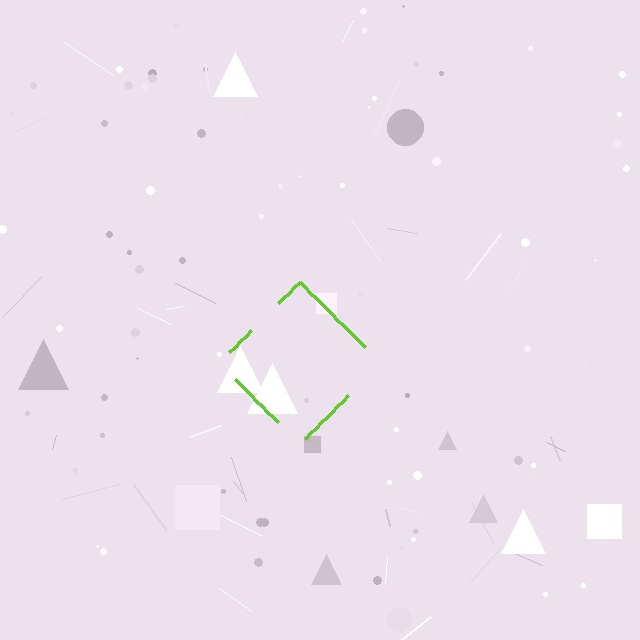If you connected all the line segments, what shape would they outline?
They would outline a diamond.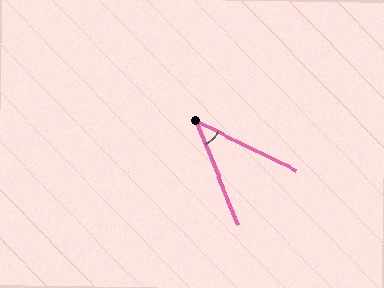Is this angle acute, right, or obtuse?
It is acute.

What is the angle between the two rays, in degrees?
Approximately 42 degrees.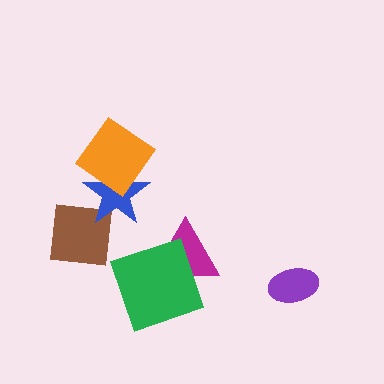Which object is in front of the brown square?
The blue star is in front of the brown square.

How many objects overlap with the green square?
1 object overlaps with the green square.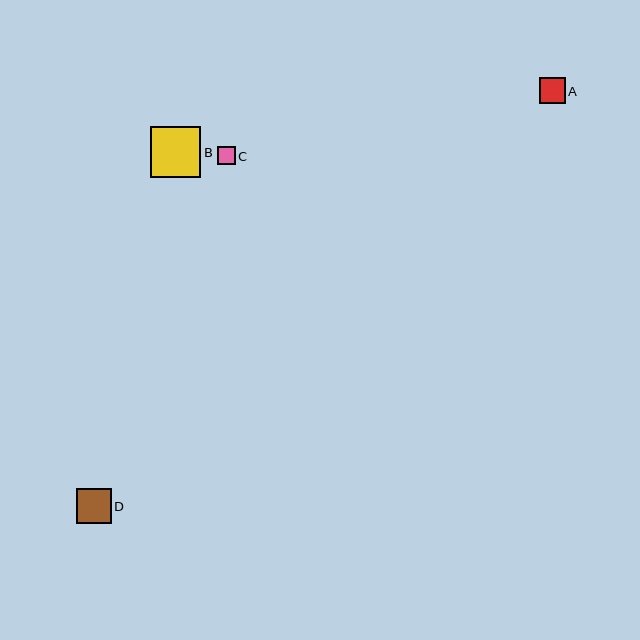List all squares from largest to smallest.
From largest to smallest: B, D, A, C.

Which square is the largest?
Square B is the largest with a size of approximately 51 pixels.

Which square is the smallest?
Square C is the smallest with a size of approximately 18 pixels.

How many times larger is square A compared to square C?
Square A is approximately 1.4 times the size of square C.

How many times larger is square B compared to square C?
Square B is approximately 2.7 times the size of square C.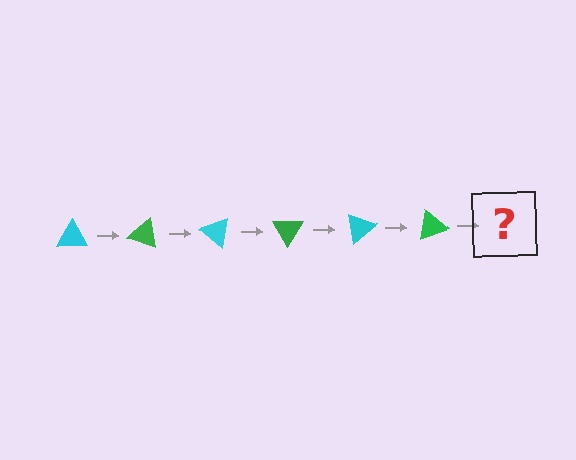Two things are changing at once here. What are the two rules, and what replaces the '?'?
The two rules are that it rotates 20 degrees each step and the color cycles through cyan and green. The '?' should be a cyan triangle, rotated 120 degrees from the start.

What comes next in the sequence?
The next element should be a cyan triangle, rotated 120 degrees from the start.